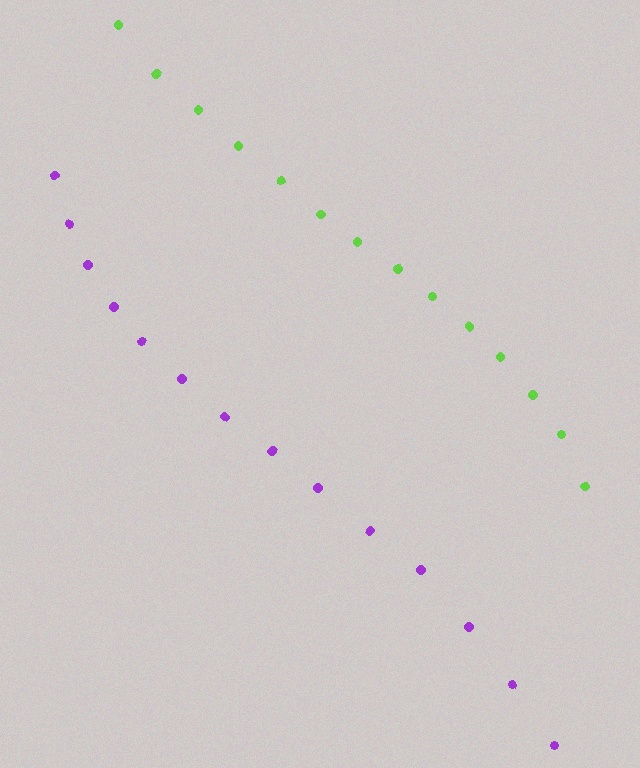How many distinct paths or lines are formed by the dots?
There are 2 distinct paths.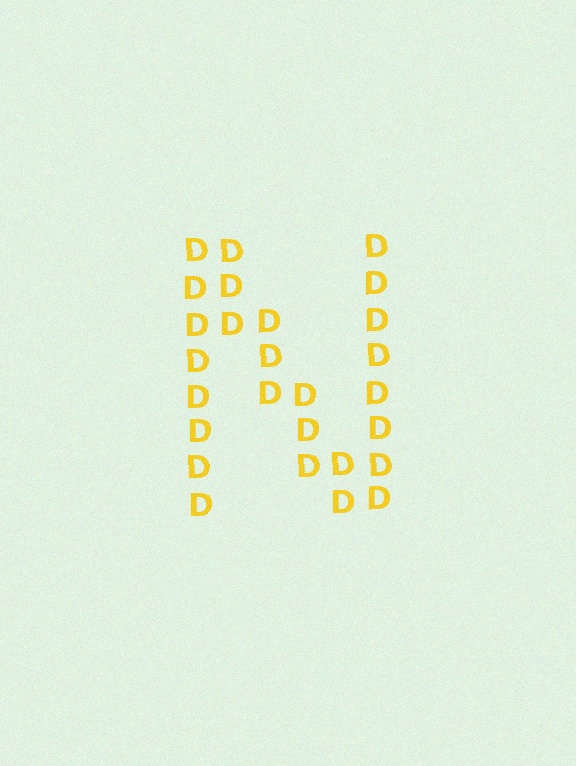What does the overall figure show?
The overall figure shows the letter N.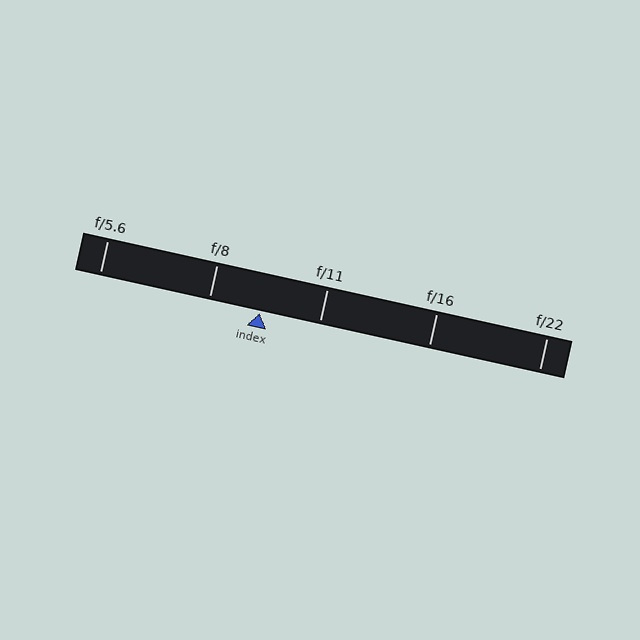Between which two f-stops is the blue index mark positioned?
The index mark is between f/8 and f/11.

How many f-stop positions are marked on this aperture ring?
There are 5 f-stop positions marked.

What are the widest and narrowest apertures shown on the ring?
The widest aperture shown is f/5.6 and the narrowest is f/22.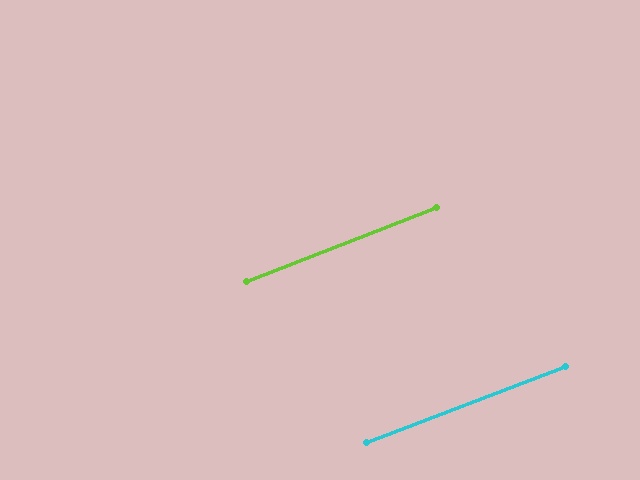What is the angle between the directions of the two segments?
Approximately 0 degrees.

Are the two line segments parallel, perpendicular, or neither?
Parallel — their directions differ by only 0.0°.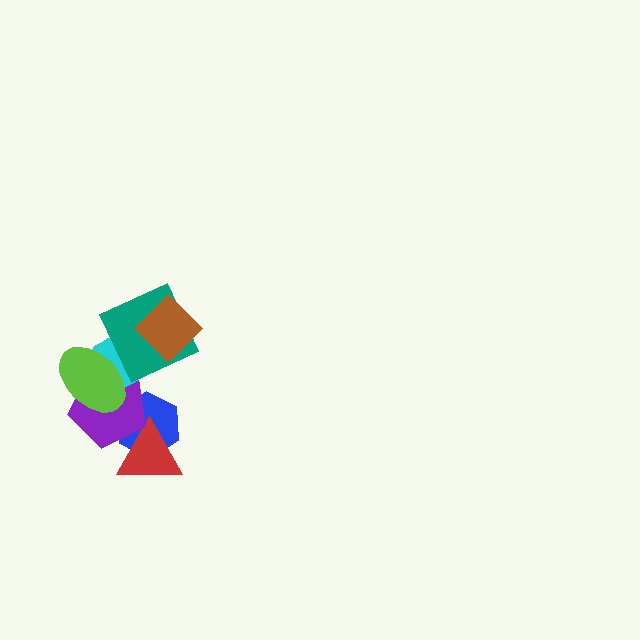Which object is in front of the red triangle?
The purple pentagon is in front of the red triangle.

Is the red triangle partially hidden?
Yes, it is partially covered by another shape.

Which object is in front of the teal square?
The brown diamond is in front of the teal square.